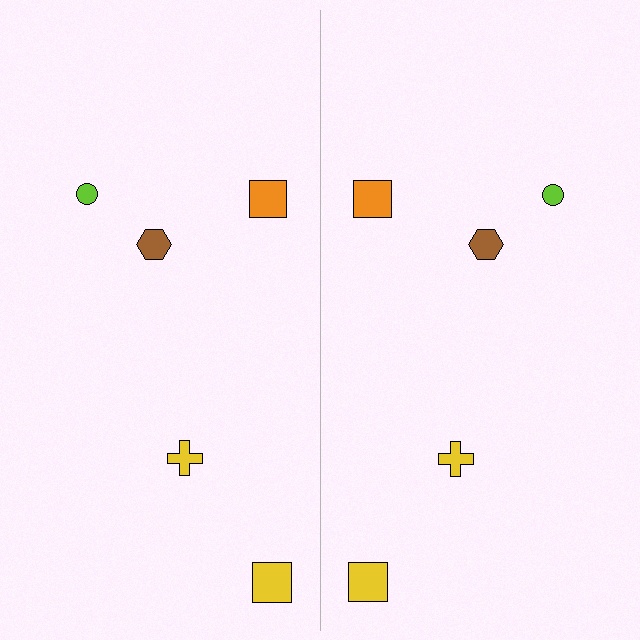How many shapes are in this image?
There are 10 shapes in this image.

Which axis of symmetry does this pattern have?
The pattern has a vertical axis of symmetry running through the center of the image.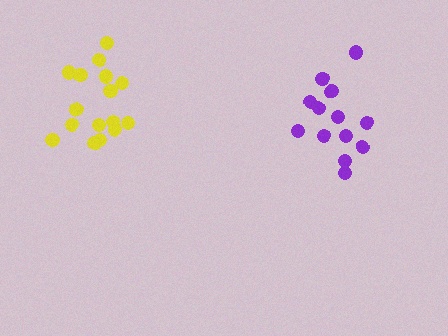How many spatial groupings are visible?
There are 2 spatial groupings.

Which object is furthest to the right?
The purple cluster is rightmost.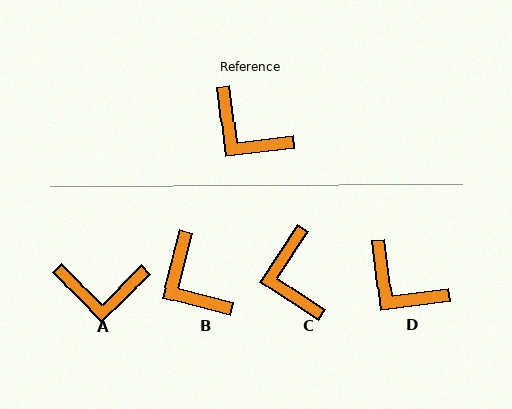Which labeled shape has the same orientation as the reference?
D.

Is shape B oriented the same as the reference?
No, it is off by about 21 degrees.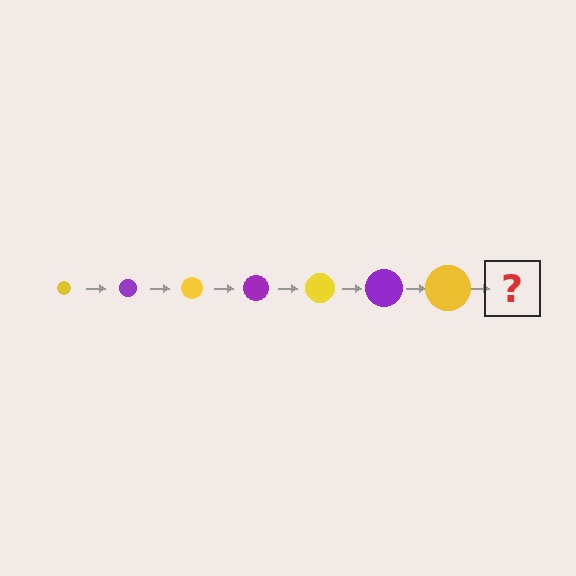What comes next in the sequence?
The next element should be a purple circle, larger than the previous one.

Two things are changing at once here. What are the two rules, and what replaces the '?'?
The two rules are that the circle grows larger each step and the color cycles through yellow and purple. The '?' should be a purple circle, larger than the previous one.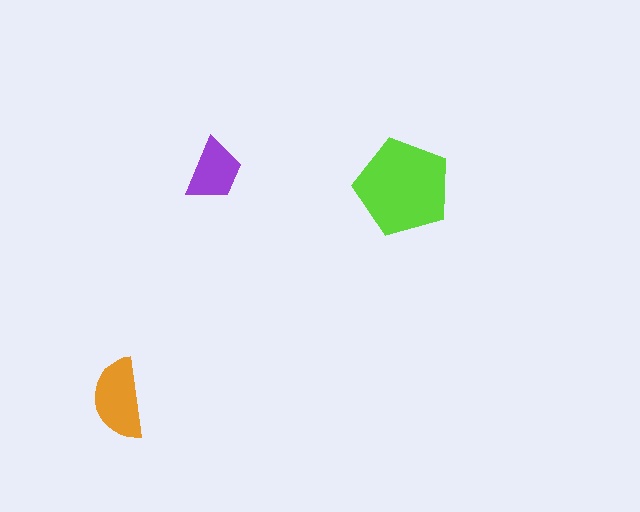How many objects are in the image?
There are 3 objects in the image.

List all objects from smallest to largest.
The purple trapezoid, the orange semicircle, the lime pentagon.